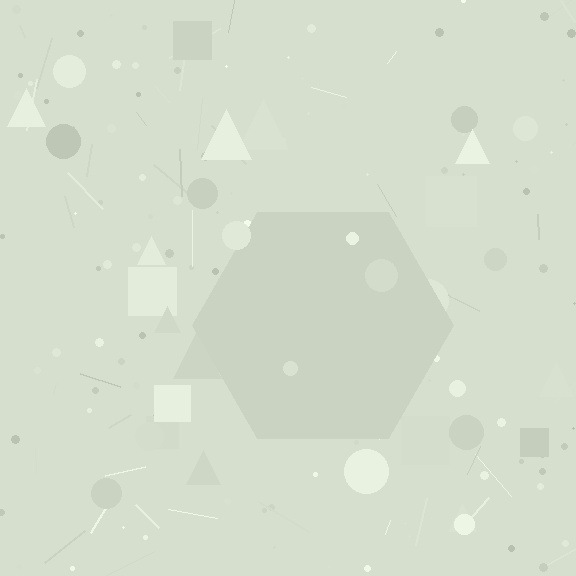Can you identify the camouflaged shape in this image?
The camouflaged shape is a hexagon.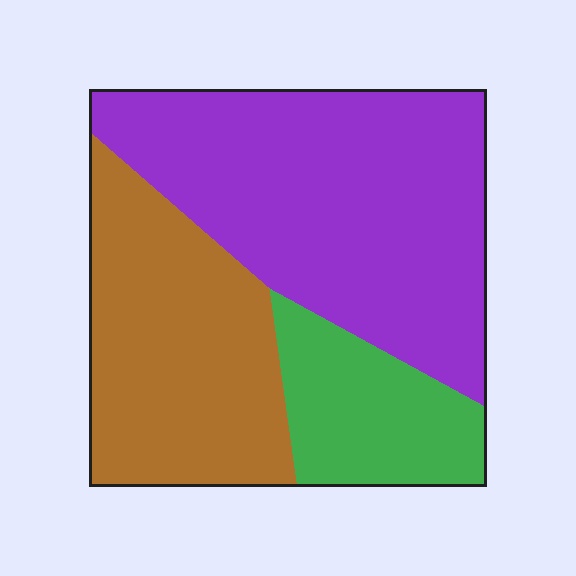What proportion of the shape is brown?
Brown covers about 35% of the shape.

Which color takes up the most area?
Purple, at roughly 50%.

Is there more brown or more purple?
Purple.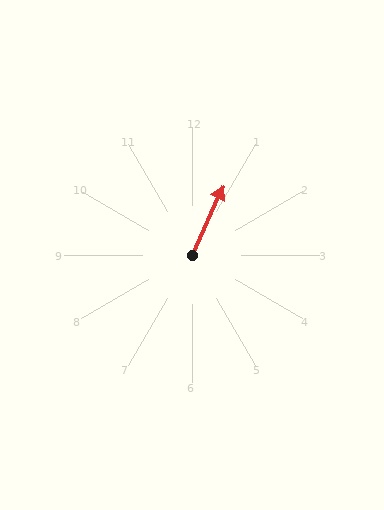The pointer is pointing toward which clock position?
Roughly 1 o'clock.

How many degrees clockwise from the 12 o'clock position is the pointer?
Approximately 24 degrees.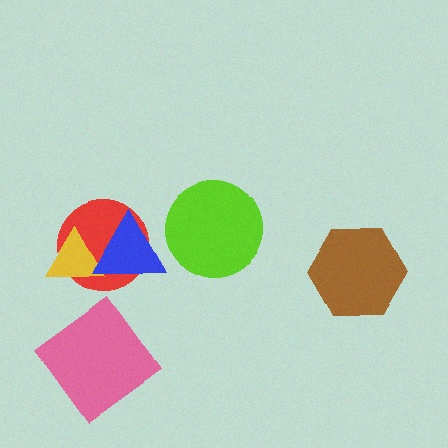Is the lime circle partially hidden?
No, no other shape covers it.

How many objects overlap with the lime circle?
0 objects overlap with the lime circle.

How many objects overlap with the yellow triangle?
2 objects overlap with the yellow triangle.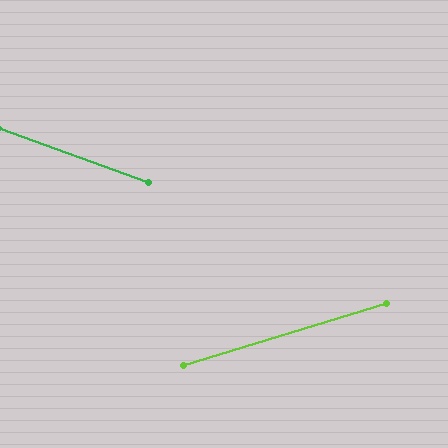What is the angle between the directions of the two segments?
Approximately 37 degrees.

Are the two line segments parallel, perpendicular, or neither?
Neither parallel nor perpendicular — they differ by about 37°.